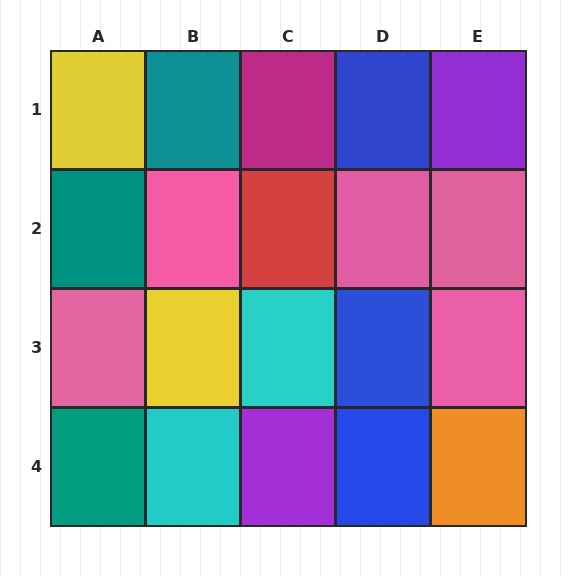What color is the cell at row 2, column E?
Pink.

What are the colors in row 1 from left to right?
Yellow, teal, magenta, blue, purple.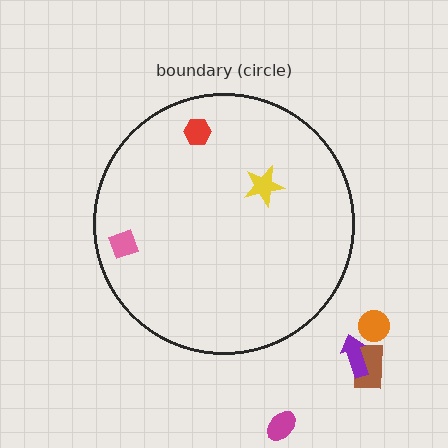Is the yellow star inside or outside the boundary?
Inside.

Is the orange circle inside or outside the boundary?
Outside.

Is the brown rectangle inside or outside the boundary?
Outside.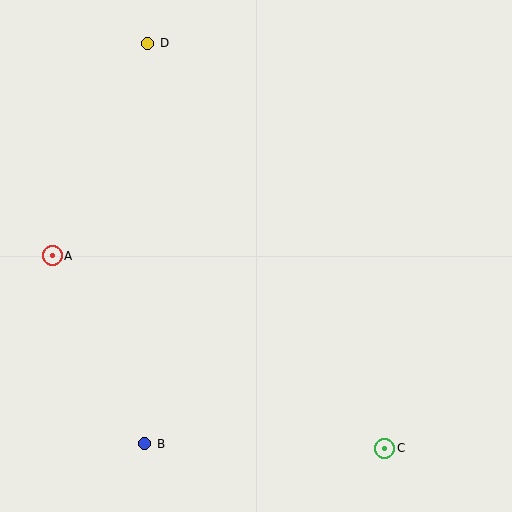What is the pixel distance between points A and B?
The distance between A and B is 210 pixels.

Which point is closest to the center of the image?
Point A at (52, 256) is closest to the center.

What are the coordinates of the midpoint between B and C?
The midpoint between B and C is at (265, 446).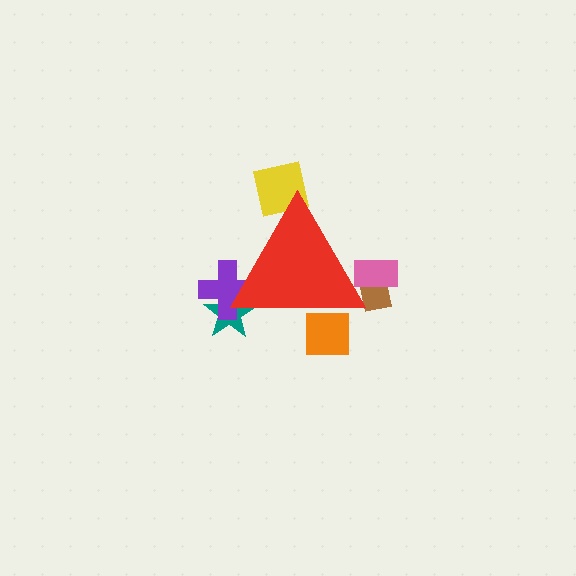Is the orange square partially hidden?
Yes, the orange square is partially hidden behind the red triangle.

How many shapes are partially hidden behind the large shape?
6 shapes are partially hidden.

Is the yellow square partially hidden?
Yes, the yellow square is partially hidden behind the red triangle.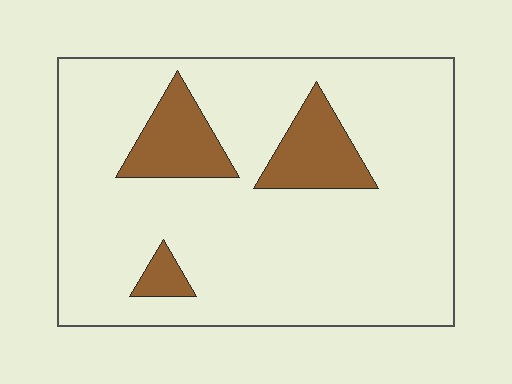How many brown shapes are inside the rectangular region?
3.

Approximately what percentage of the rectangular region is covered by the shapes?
Approximately 15%.